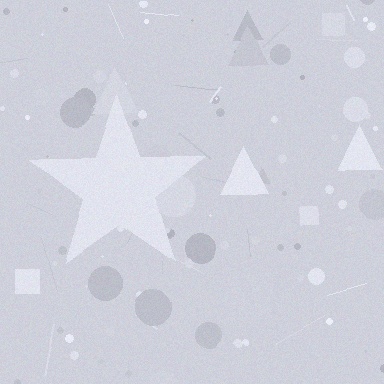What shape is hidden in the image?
A star is hidden in the image.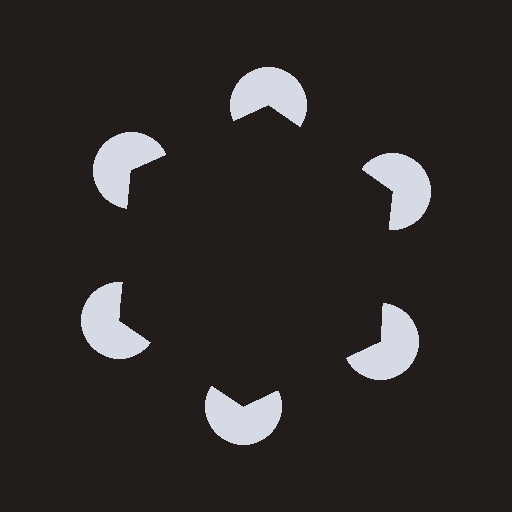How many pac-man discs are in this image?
There are 6 — one at each vertex of the illusory hexagon.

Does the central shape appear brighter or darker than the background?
It typically appears slightly darker than the background, even though no actual brightness change is drawn.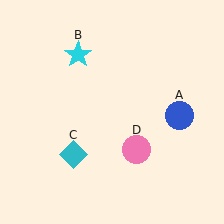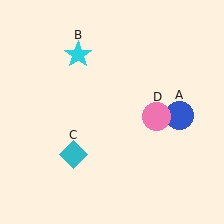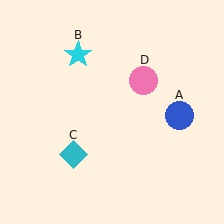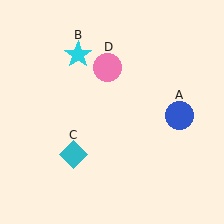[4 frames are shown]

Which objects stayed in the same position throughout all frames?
Blue circle (object A) and cyan star (object B) and cyan diamond (object C) remained stationary.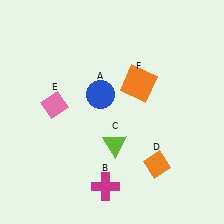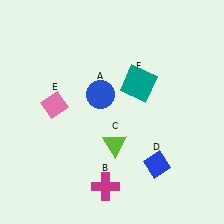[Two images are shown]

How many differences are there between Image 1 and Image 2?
There are 2 differences between the two images.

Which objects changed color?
D changed from orange to blue. F changed from orange to teal.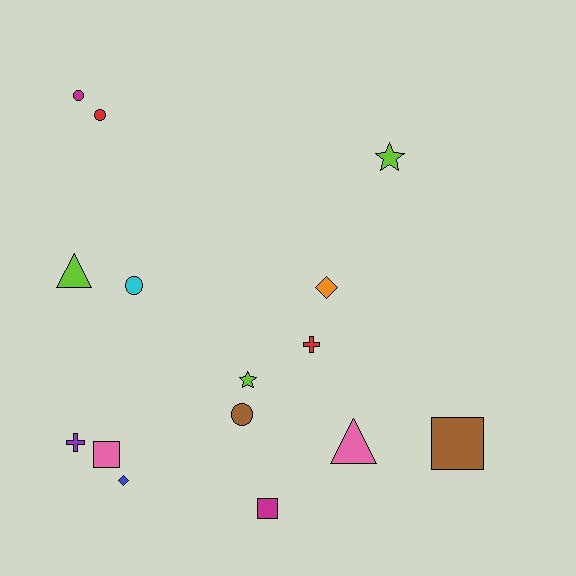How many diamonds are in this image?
There are 2 diamonds.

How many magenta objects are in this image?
There are 2 magenta objects.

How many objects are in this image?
There are 15 objects.